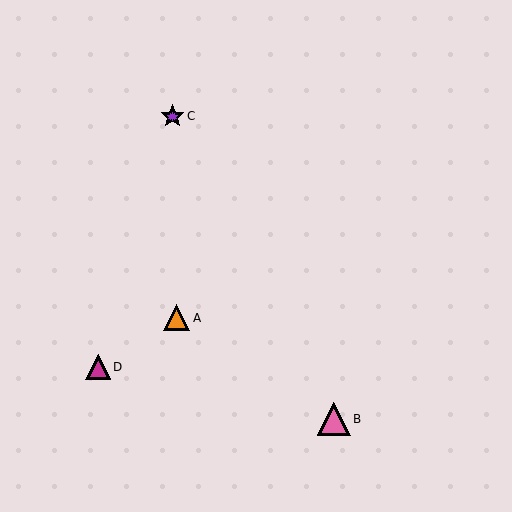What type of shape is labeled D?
Shape D is a magenta triangle.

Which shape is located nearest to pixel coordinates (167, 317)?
The orange triangle (labeled A) at (177, 318) is nearest to that location.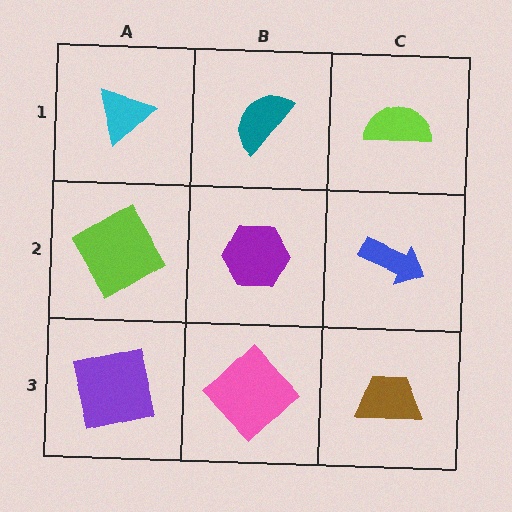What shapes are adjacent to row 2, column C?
A lime semicircle (row 1, column C), a brown trapezoid (row 3, column C), a purple hexagon (row 2, column B).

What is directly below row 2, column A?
A purple square.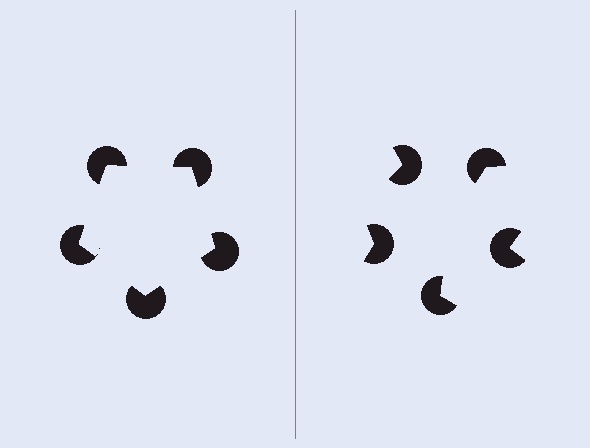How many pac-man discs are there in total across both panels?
10 — 5 on each side.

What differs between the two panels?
The pac-man discs are positioned identically on both sides; only the wedge orientations differ. On the left they align to a pentagon; on the right they are misaligned.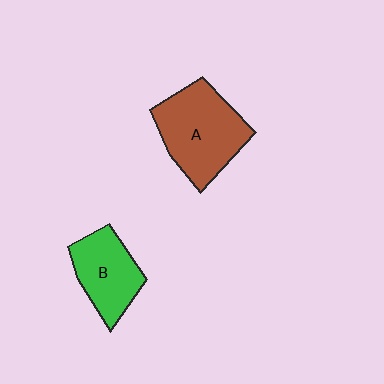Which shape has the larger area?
Shape A (brown).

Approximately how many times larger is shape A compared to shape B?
Approximately 1.4 times.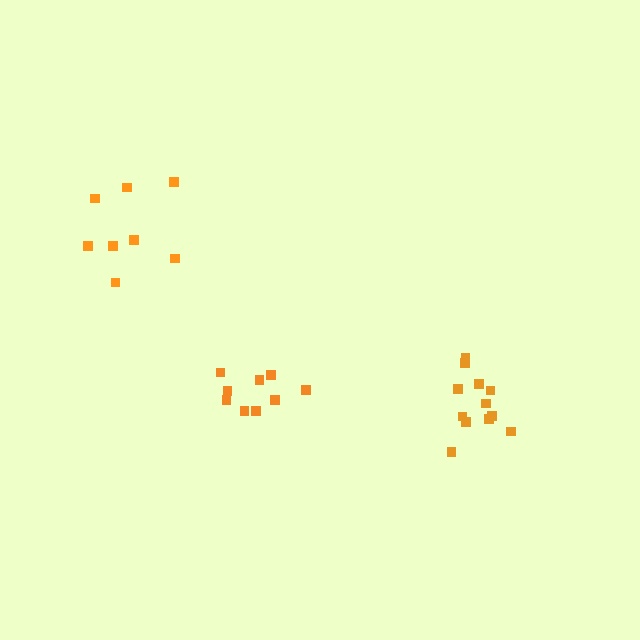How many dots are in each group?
Group 1: 8 dots, Group 2: 9 dots, Group 3: 12 dots (29 total).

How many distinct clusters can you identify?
There are 3 distinct clusters.